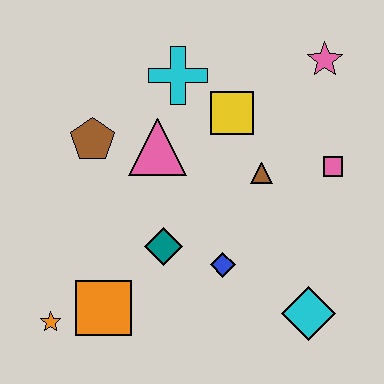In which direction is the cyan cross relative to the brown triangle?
The cyan cross is above the brown triangle.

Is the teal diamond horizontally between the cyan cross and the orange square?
Yes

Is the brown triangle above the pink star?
No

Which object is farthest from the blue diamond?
The pink star is farthest from the blue diamond.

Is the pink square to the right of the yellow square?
Yes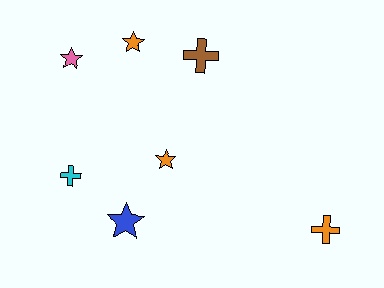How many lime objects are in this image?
There are no lime objects.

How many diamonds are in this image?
There are no diamonds.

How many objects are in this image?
There are 7 objects.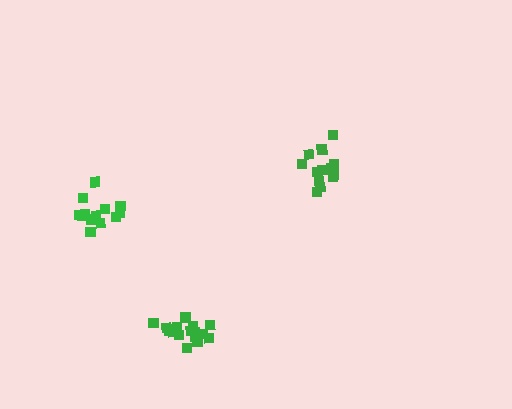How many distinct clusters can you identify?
There are 3 distinct clusters.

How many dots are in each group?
Group 1: 16 dots, Group 2: 13 dots, Group 3: 14 dots (43 total).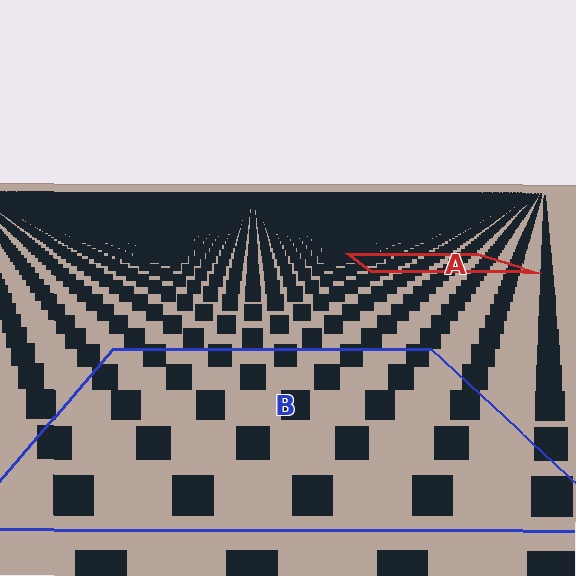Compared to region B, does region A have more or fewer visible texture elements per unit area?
Region A has more texture elements per unit area — they are packed more densely because it is farther away.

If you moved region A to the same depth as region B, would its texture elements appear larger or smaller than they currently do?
They would appear larger. At a closer depth, the same texture elements are projected at a bigger on-screen size.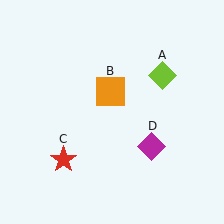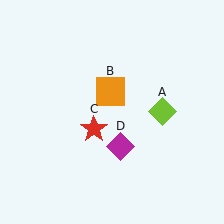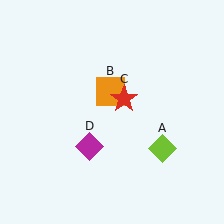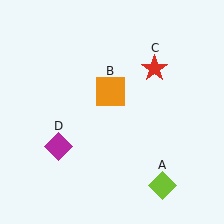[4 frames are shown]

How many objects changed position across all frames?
3 objects changed position: lime diamond (object A), red star (object C), magenta diamond (object D).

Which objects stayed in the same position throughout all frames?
Orange square (object B) remained stationary.